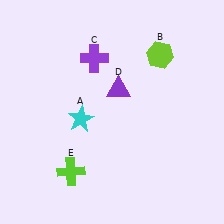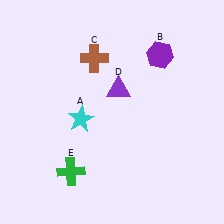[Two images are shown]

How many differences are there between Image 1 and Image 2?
There are 3 differences between the two images.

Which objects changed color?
B changed from lime to purple. C changed from purple to brown. E changed from lime to green.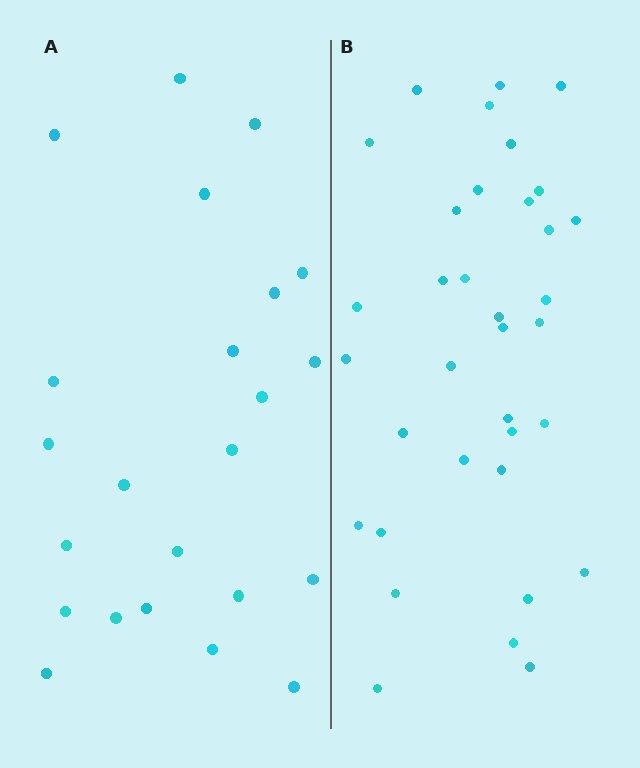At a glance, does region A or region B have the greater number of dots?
Region B (the right region) has more dots.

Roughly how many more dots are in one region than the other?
Region B has roughly 12 or so more dots than region A.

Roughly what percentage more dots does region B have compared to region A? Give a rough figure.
About 50% more.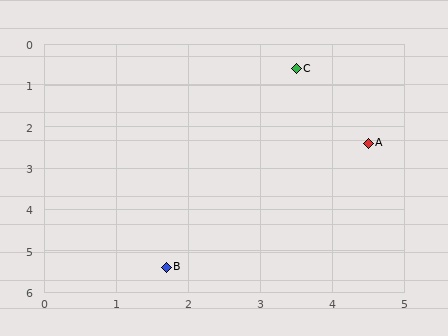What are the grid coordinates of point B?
Point B is at approximately (1.7, 5.4).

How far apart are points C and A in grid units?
Points C and A are about 2.1 grid units apart.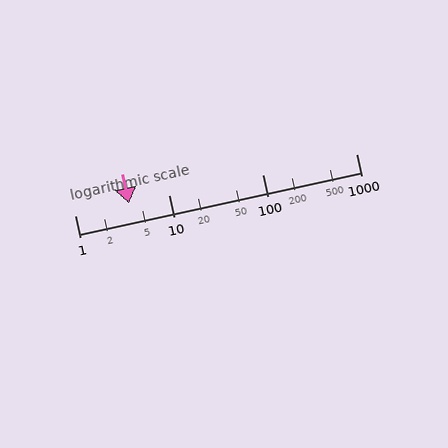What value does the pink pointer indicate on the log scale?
The pointer indicates approximately 3.8.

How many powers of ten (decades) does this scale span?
The scale spans 3 decades, from 1 to 1000.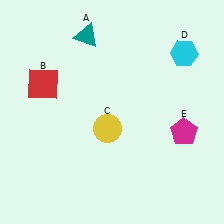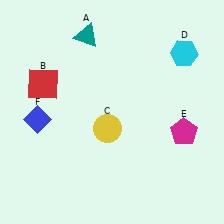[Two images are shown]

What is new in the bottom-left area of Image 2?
A blue diamond (F) was added in the bottom-left area of Image 2.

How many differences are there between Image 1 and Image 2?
There is 1 difference between the two images.